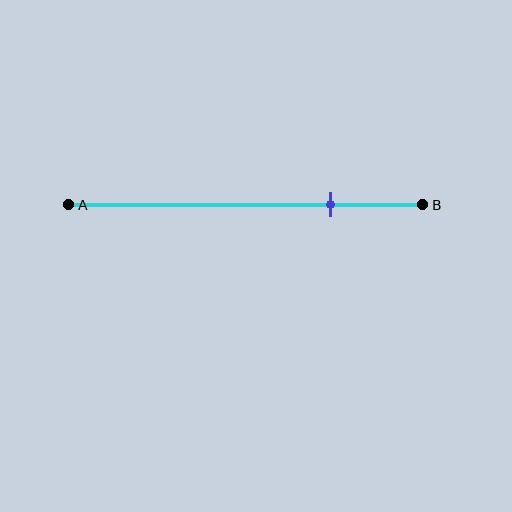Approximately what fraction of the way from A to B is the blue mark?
The blue mark is approximately 75% of the way from A to B.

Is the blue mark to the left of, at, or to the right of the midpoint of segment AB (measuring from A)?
The blue mark is to the right of the midpoint of segment AB.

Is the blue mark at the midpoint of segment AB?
No, the mark is at about 75% from A, not at the 50% midpoint.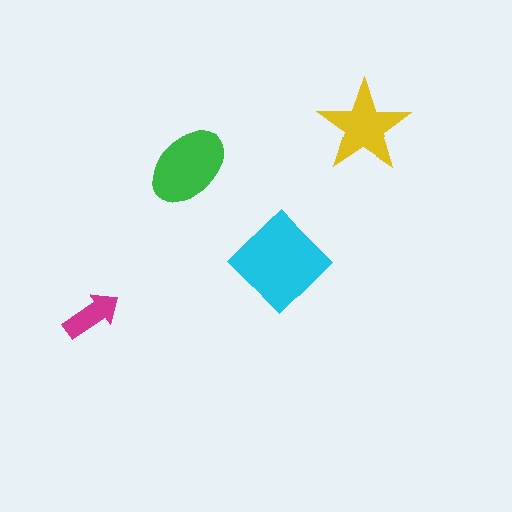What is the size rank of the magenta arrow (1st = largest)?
4th.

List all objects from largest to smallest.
The cyan diamond, the green ellipse, the yellow star, the magenta arrow.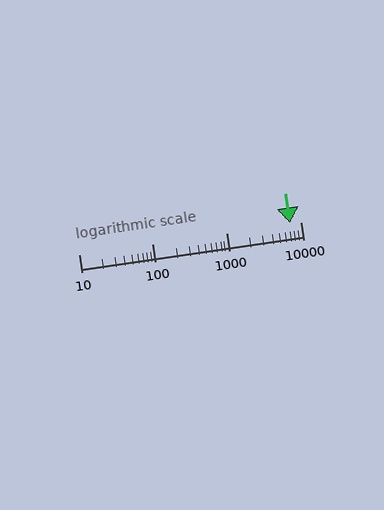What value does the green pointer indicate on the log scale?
The pointer indicates approximately 7300.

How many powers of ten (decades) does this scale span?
The scale spans 3 decades, from 10 to 10000.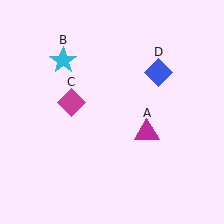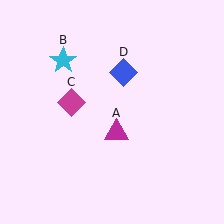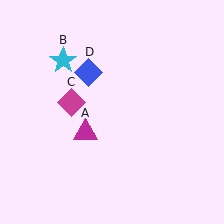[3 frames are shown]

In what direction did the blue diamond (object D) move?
The blue diamond (object D) moved left.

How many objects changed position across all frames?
2 objects changed position: magenta triangle (object A), blue diamond (object D).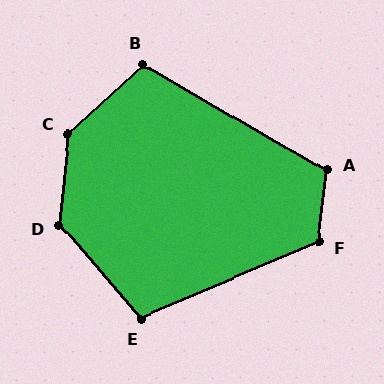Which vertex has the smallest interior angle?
B, at approximately 107 degrees.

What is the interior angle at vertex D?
Approximately 133 degrees (obtuse).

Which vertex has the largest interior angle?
C, at approximately 139 degrees.